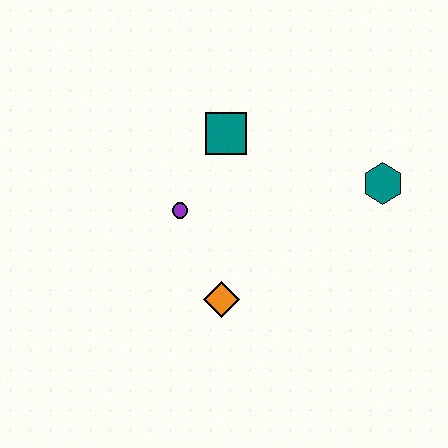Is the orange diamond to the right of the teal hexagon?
No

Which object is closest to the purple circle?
The teal square is closest to the purple circle.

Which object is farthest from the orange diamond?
The teal hexagon is farthest from the orange diamond.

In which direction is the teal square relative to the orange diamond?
The teal square is above the orange diamond.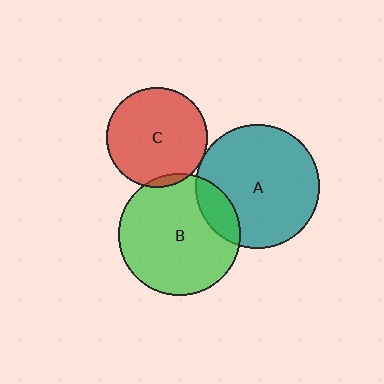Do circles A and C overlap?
Yes.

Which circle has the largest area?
Circle A (teal).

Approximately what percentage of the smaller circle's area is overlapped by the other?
Approximately 5%.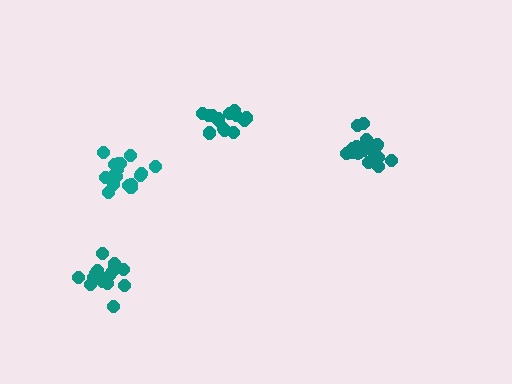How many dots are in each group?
Group 1: 15 dots, Group 2: 19 dots, Group 3: 19 dots, Group 4: 20 dots (73 total).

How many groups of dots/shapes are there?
There are 4 groups.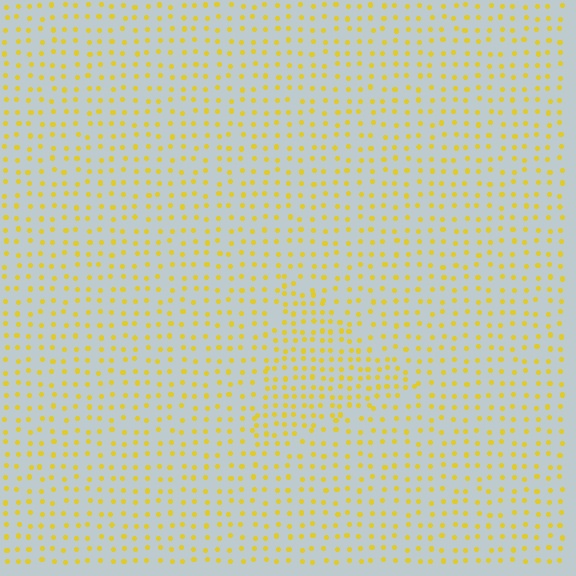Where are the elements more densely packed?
The elements are more densely packed inside the triangle boundary.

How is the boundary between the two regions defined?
The boundary is defined by a change in element density (approximately 1.6x ratio). All elements are the same color, size, and shape.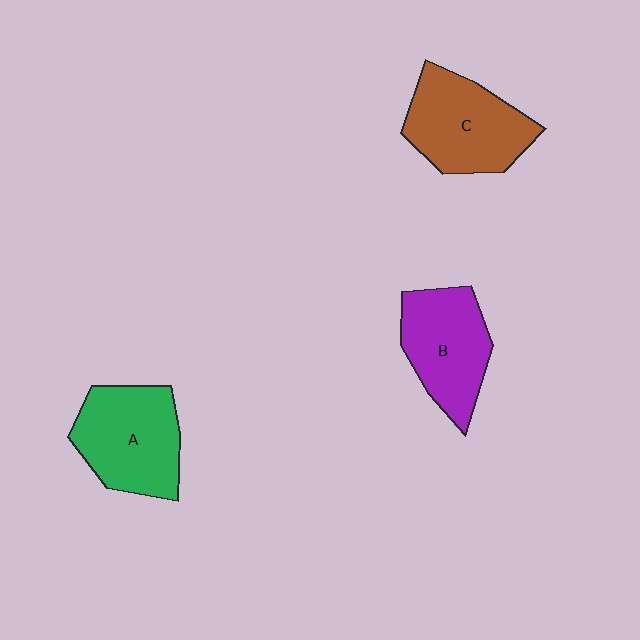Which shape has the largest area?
Shape A (green).